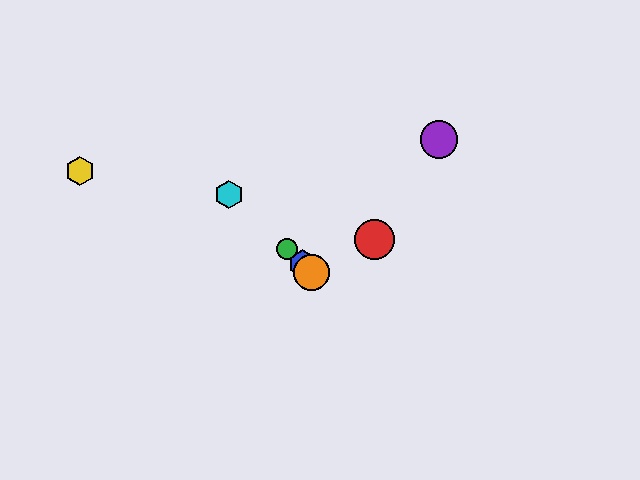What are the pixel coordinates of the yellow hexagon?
The yellow hexagon is at (80, 171).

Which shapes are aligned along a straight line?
The blue hexagon, the green circle, the orange circle, the cyan hexagon are aligned along a straight line.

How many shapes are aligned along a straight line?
4 shapes (the blue hexagon, the green circle, the orange circle, the cyan hexagon) are aligned along a straight line.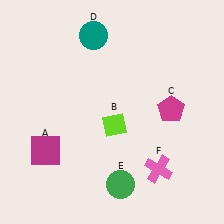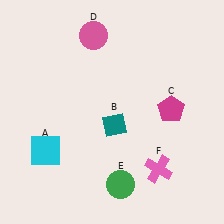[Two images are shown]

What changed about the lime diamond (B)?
In Image 1, B is lime. In Image 2, it changed to teal.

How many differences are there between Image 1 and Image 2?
There are 3 differences between the two images.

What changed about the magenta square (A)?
In Image 1, A is magenta. In Image 2, it changed to cyan.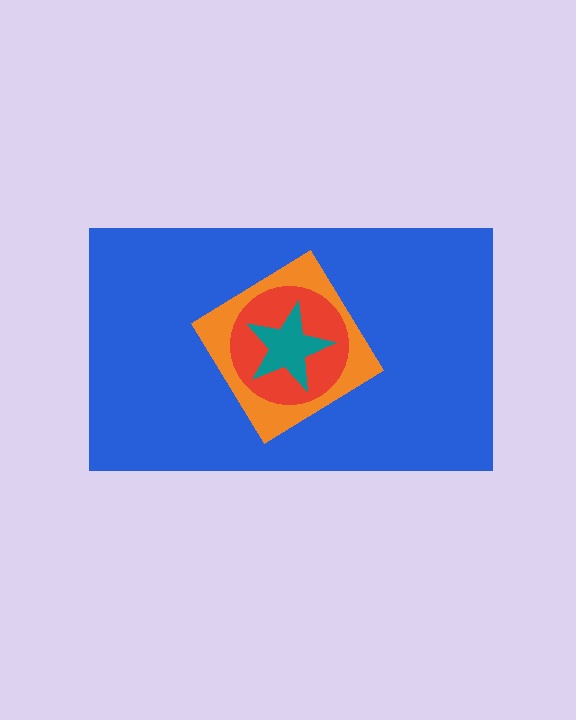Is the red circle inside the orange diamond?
Yes.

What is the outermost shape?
The blue rectangle.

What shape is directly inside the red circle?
The teal star.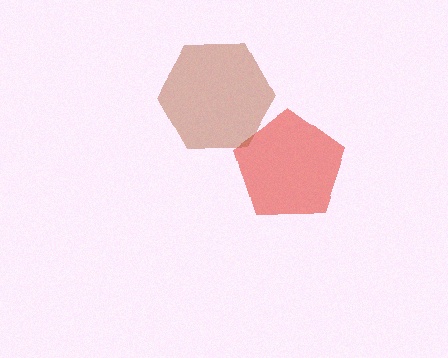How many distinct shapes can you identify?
There are 2 distinct shapes: a red pentagon, a brown hexagon.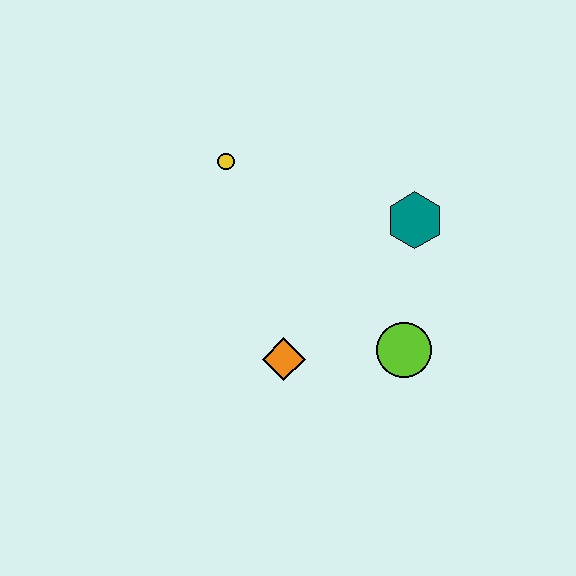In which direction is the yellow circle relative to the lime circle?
The yellow circle is above the lime circle.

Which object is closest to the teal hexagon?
The lime circle is closest to the teal hexagon.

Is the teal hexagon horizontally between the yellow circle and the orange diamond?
No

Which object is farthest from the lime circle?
The yellow circle is farthest from the lime circle.